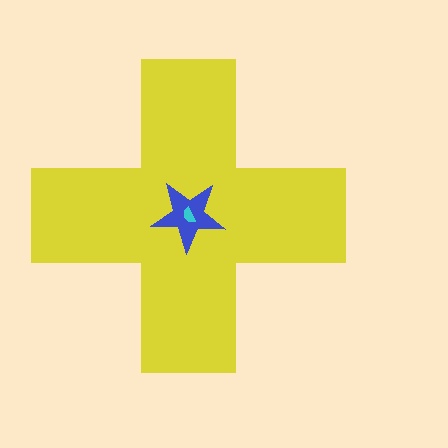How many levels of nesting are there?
3.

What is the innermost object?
The cyan semicircle.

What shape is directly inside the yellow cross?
The blue star.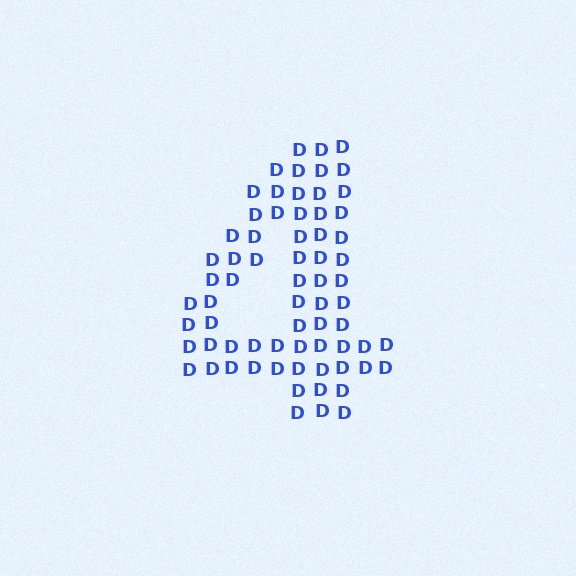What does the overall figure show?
The overall figure shows the digit 4.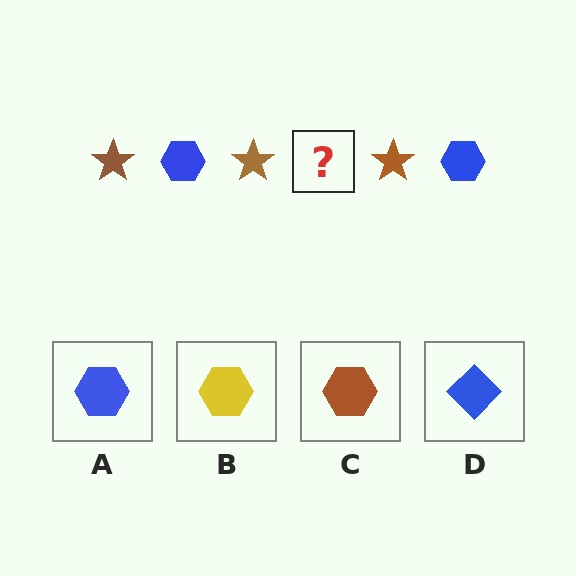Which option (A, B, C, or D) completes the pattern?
A.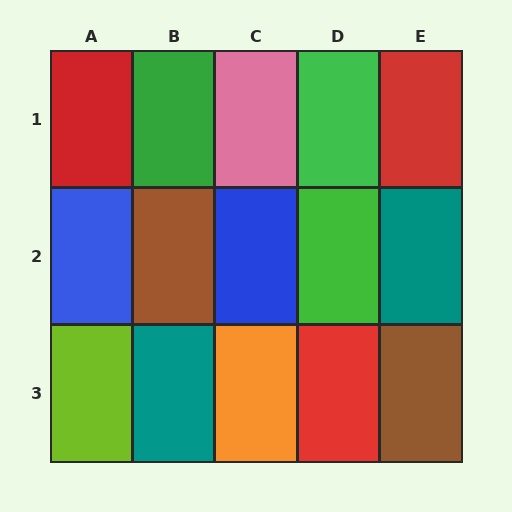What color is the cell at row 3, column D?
Red.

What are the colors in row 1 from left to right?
Red, green, pink, green, red.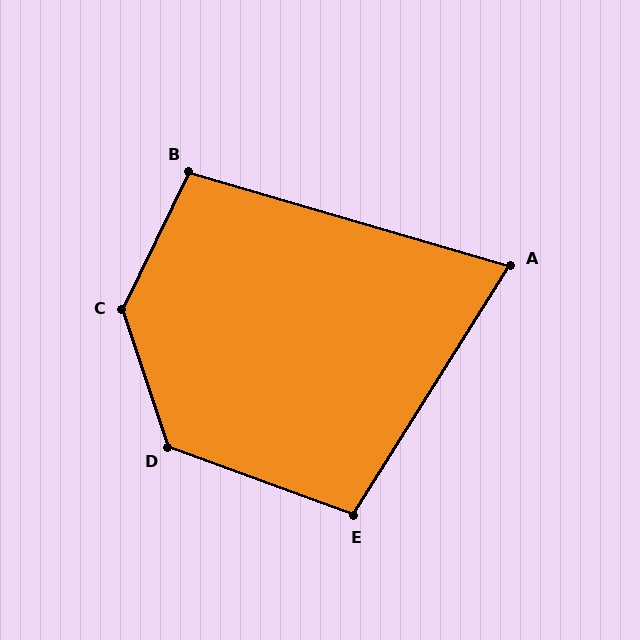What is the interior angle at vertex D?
Approximately 129 degrees (obtuse).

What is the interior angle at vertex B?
Approximately 99 degrees (obtuse).